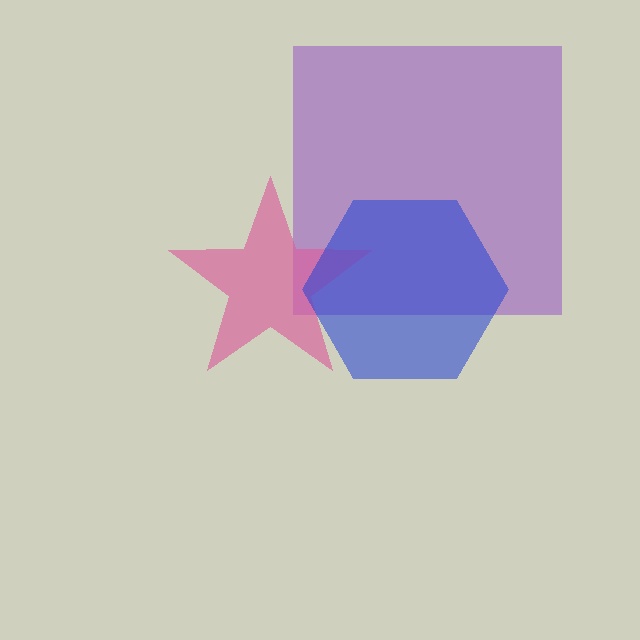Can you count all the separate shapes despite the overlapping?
Yes, there are 3 separate shapes.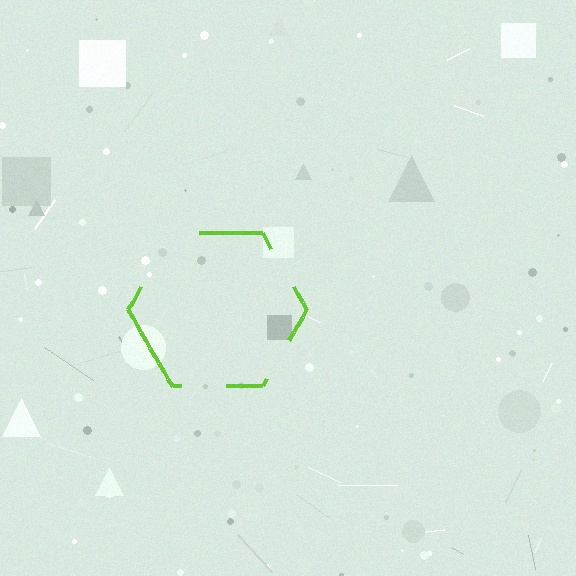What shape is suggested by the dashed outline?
The dashed outline suggests a hexagon.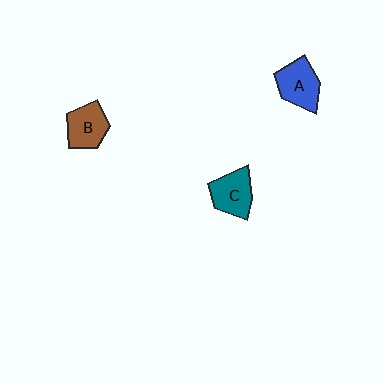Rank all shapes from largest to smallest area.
From largest to smallest: A (blue), C (teal), B (brown).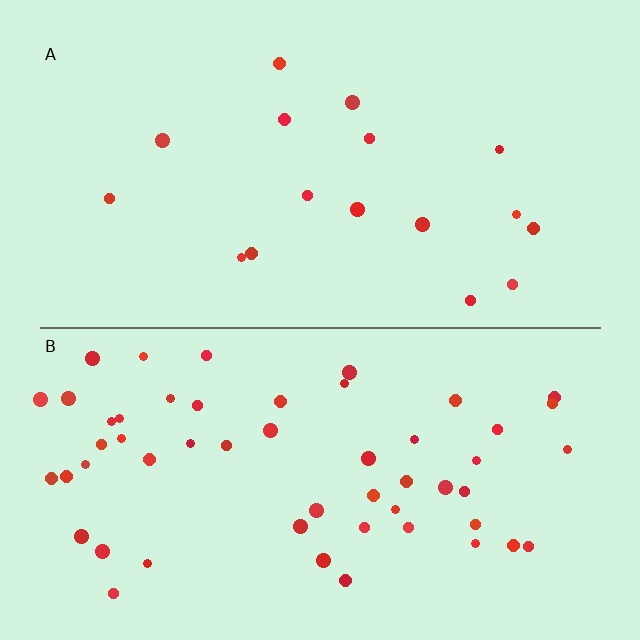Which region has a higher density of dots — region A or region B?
B (the bottom).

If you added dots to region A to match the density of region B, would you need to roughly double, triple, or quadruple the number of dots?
Approximately triple.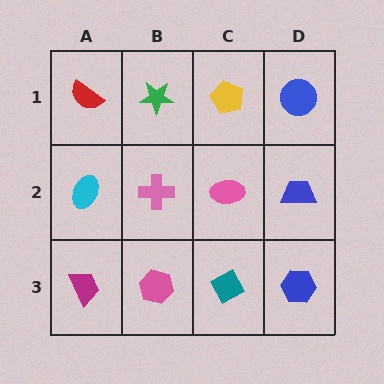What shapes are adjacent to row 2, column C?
A yellow pentagon (row 1, column C), a teal diamond (row 3, column C), a pink cross (row 2, column B), a blue trapezoid (row 2, column D).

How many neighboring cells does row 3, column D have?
2.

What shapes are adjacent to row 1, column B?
A pink cross (row 2, column B), a red semicircle (row 1, column A), a yellow pentagon (row 1, column C).